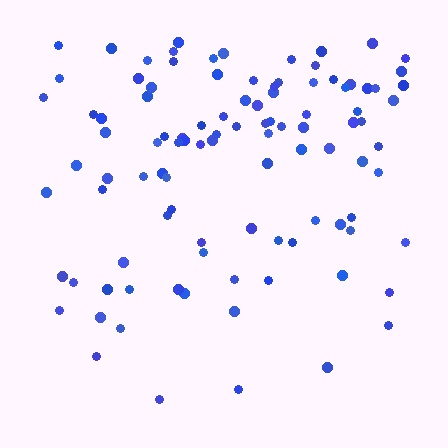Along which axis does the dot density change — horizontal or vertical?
Vertical.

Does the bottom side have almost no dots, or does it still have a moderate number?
Still a moderate number, just noticeably fewer than the top.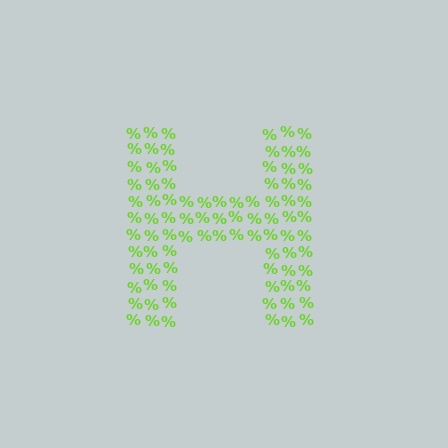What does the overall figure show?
The overall figure shows the letter H.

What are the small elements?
The small elements are percent signs.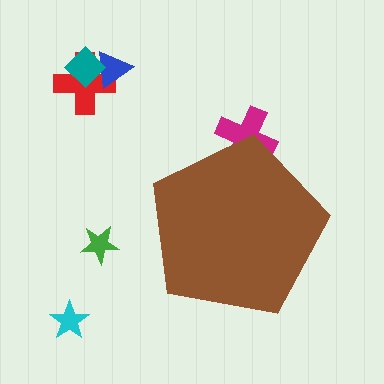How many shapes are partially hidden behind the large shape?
1 shape is partially hidden.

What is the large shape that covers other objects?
A brown pentagon.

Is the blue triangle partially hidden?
No, the blue triangle is fully visible.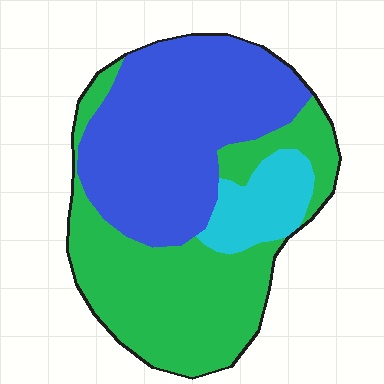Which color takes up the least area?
Cyan, at roughly 10%.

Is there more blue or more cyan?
Blue.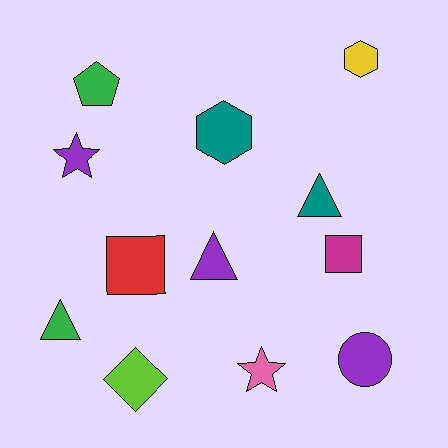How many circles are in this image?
There is 1 circle.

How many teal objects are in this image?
There are 2 teal objects.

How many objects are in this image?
There are 12 objects.